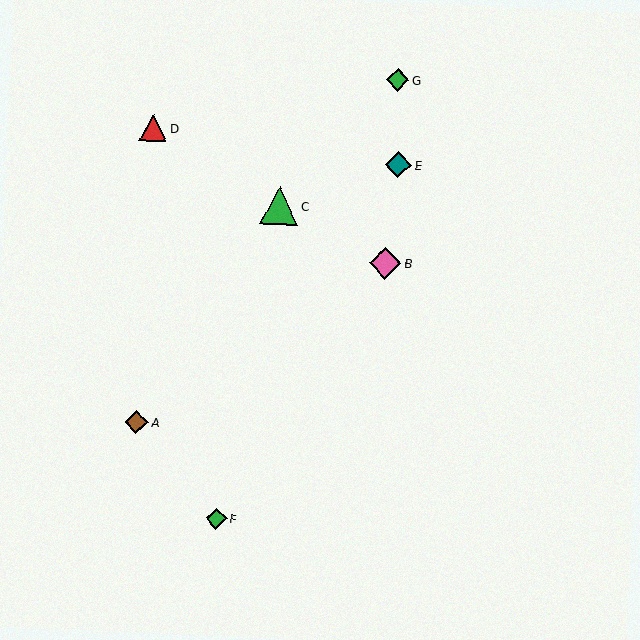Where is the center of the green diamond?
The center of the green diamond is at (398, 80).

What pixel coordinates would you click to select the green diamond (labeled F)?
Click at (216, 518) to select the green diamond F.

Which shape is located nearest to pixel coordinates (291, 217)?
The green triangle (labeled C) at (279, 206) is nearest to that location.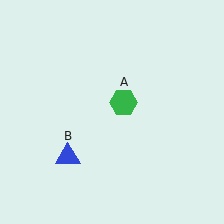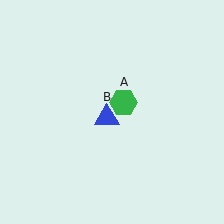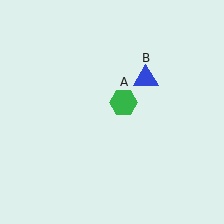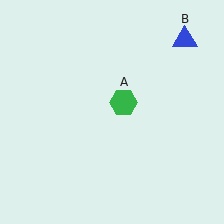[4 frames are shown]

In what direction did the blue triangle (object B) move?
The blue triangle (object B) moved up and to the right.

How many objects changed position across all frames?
1 object changed position: blue triangle (object B).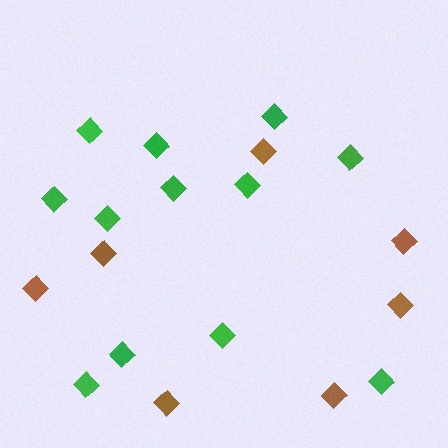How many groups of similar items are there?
There are 2 groups: one group of green diamonds (12) and one group of brown diamonds (7).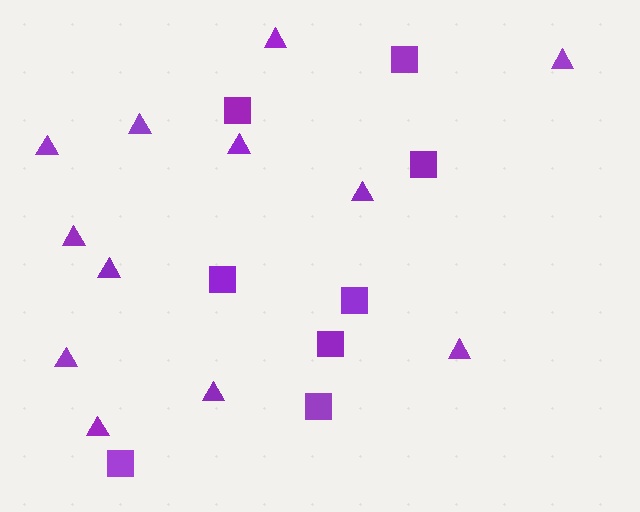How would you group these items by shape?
There are 2 groups: one group of triangles (12) and one group of squares (8).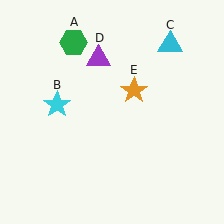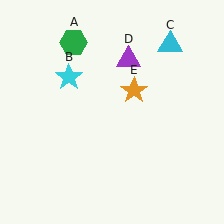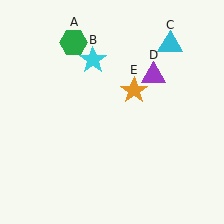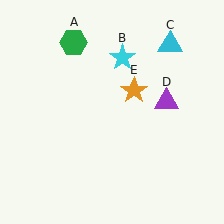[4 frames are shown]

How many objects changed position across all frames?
2 objects changed position: cyan star (object B), purple triangle (object D).